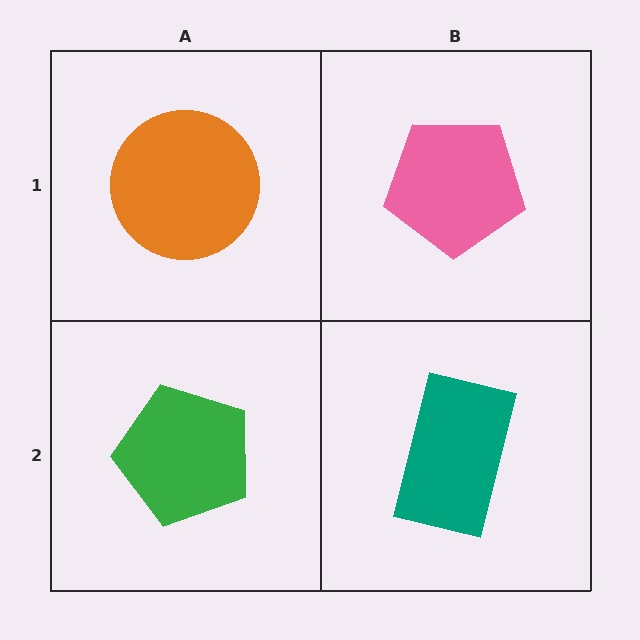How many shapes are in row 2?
2 shapes.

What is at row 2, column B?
A teal rectangle.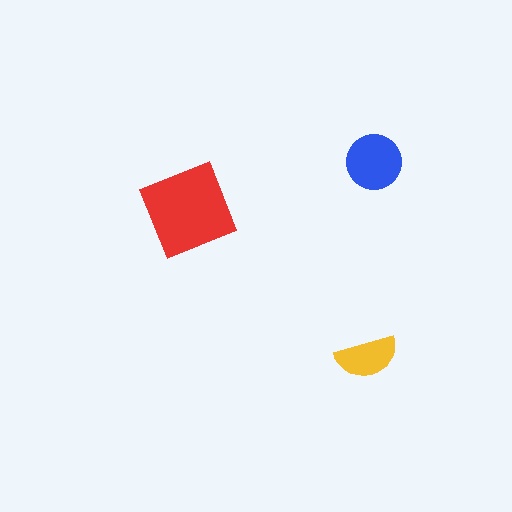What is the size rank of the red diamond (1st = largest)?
1st.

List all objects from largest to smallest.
The red diamond, the blue circle, the yellow semicircle.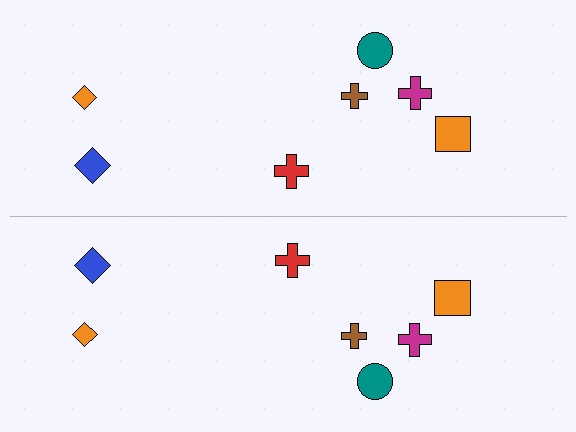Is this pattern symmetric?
Yes, this pattern has bilateral (reflection) symmetry.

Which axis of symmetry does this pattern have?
The pattern has a horizontal axis of symmetry running through the center of the image.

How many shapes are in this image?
There are 14 shapes in this image.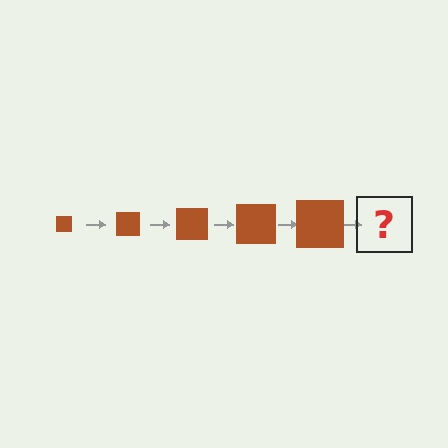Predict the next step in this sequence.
The next step is a brown square, larger than the previous one.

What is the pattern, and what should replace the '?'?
The pattern is that the square gets progressively larger each step. The '?' should be a brown square, larger than the previous one.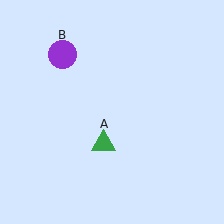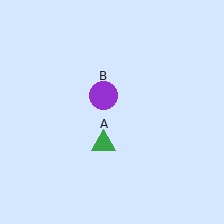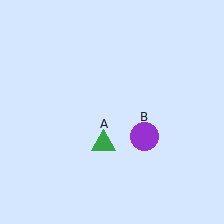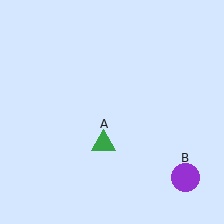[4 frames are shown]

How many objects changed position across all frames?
1 object changed position: purple circle (object B).